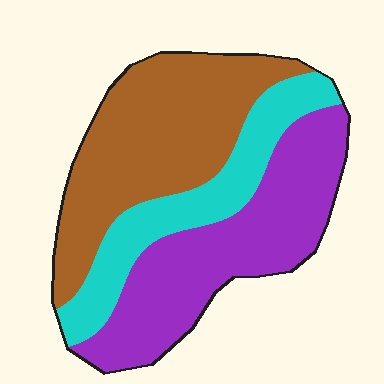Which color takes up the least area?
Cyan, at roughly 25%.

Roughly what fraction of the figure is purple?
Purple takes up between a third and a half of the figure.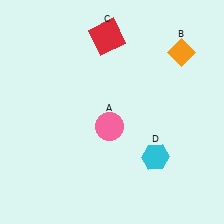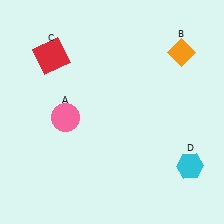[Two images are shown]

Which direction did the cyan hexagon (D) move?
The cyan hexagon (D) moved right.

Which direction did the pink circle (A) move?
The pink circle (A) moved left.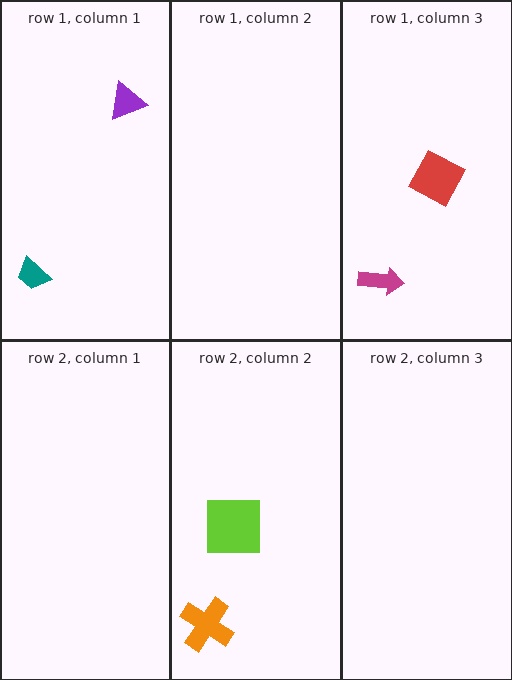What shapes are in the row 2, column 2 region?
The lime square, the orange cross.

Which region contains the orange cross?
The row 2, column 2 region.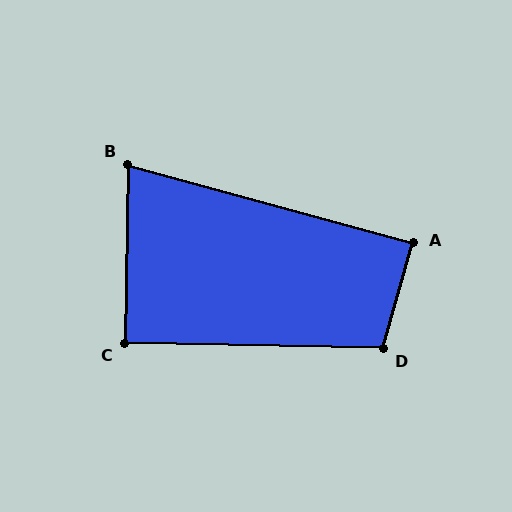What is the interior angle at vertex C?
Approximately 90 degrees (approximately right).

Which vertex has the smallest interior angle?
B, at approximately 76 degrees.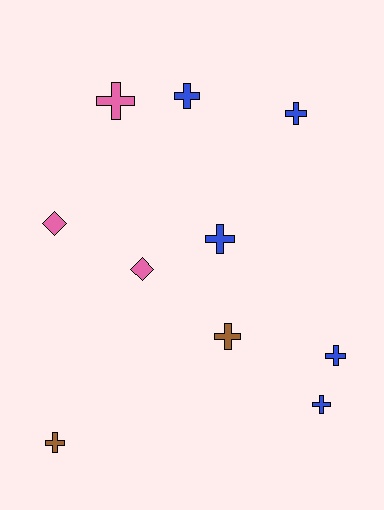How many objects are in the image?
There are 10 objects.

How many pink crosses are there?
There is 1 pink cross.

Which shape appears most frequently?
Cross, with 8 objects.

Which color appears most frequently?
Blue, with 5 objects.